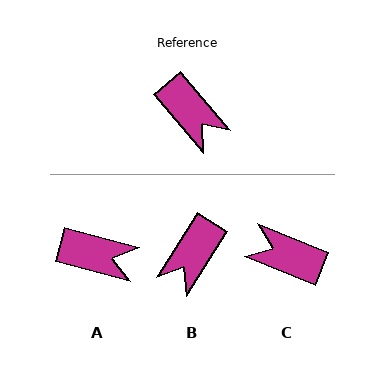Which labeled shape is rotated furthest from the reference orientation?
C, about 153 degrees away.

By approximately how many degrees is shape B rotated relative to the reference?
Approximately 73 degrees clockwise.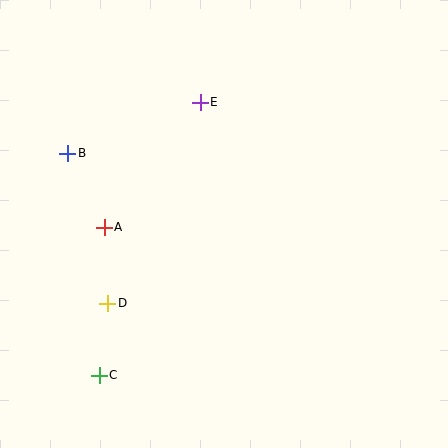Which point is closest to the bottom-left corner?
Point C is closest to the bottom-left corner.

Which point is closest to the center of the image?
Point A at (104, 228) is closest to the center.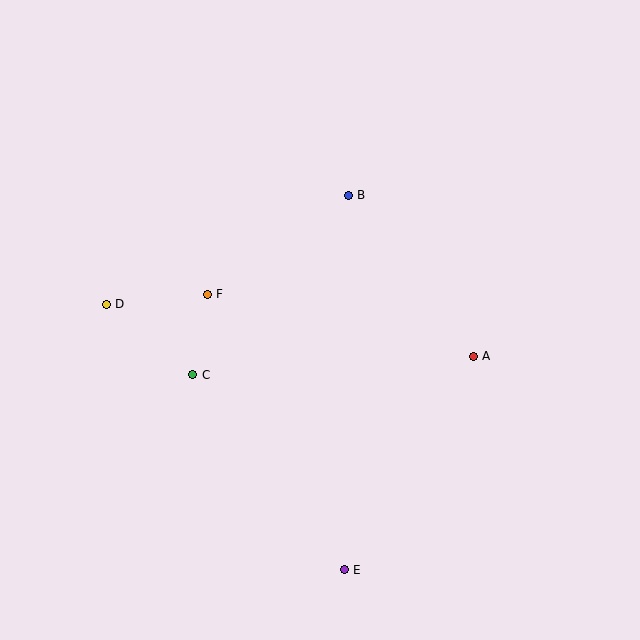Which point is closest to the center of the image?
Point F at (207, 294) is closest to the center.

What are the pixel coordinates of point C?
Point C is at (193, 375).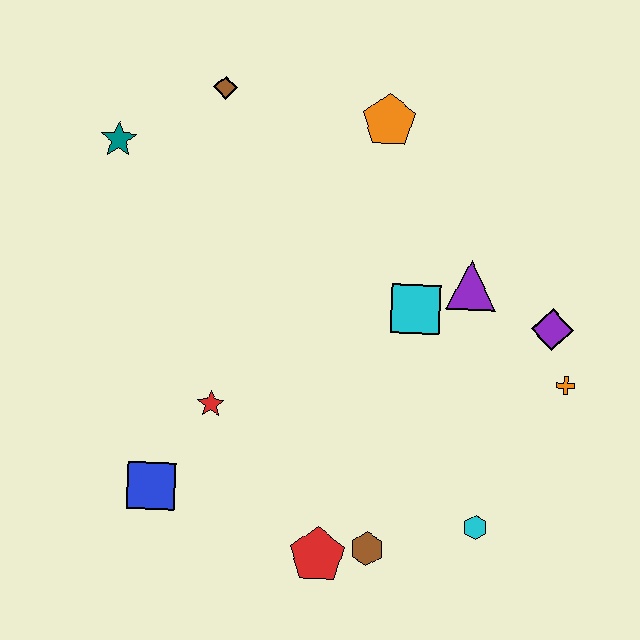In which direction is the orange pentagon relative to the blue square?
The orange pentagon is above the blue square.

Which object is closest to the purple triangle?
The cyan square is closest to the purple triangle.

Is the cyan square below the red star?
No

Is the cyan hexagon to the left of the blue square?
No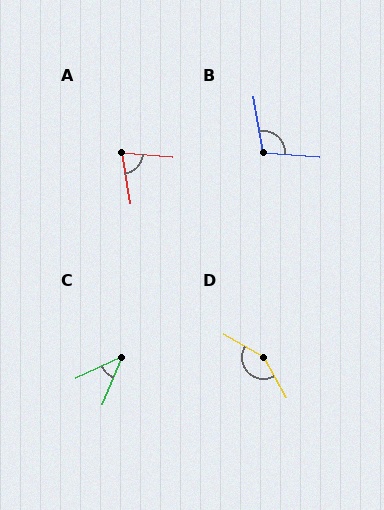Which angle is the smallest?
C, at approximately 43 degrees.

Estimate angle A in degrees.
Approximately 76 degrees.